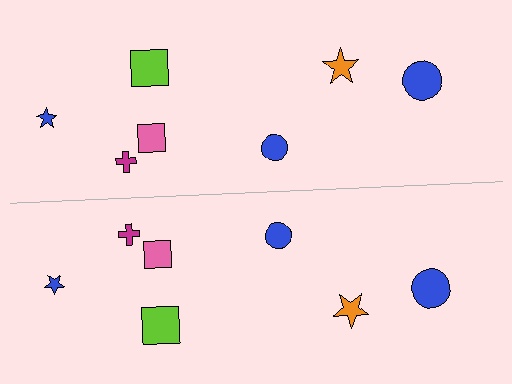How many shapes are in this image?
There are 14 shapes in this image.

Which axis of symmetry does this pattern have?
The pattern has a horizontal axis of symmetry running through the center of the image.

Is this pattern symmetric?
Yes, this pattern has bilateral (reflection) symmetry.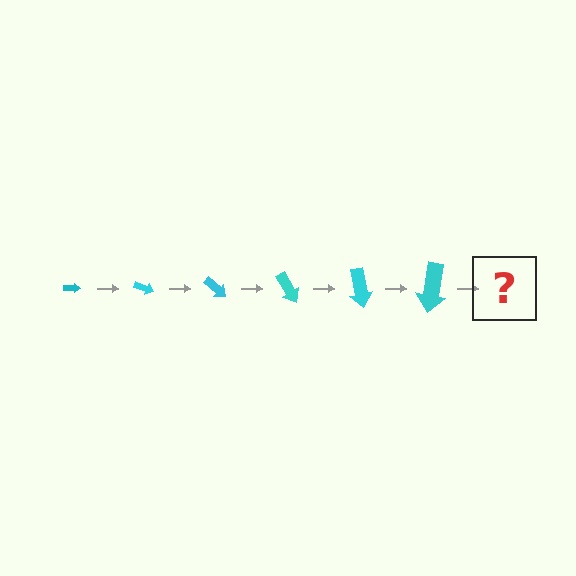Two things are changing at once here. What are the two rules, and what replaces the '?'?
The two rules are that the arrow grows larger each step and it rotates 20 degrees each step. The '?' should be an arrow, larger than the previous one and rotated 120 degrees from the start.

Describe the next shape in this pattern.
It should be an arrow, larger than the previous one and rotated 120 degrees from the start.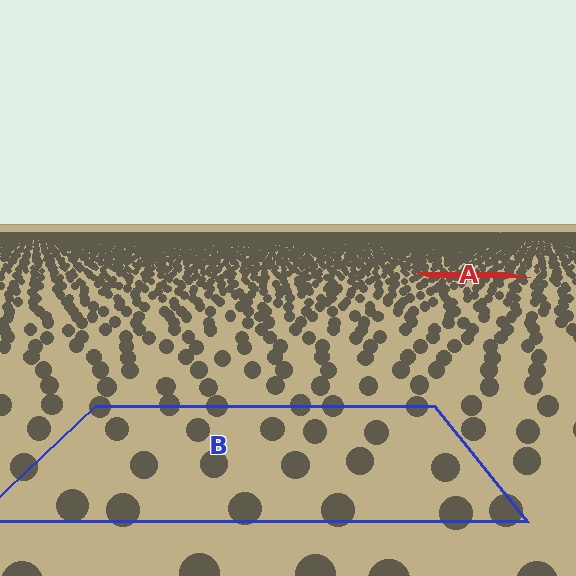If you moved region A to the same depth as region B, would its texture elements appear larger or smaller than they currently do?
They would appear larger. At a closer depth, the same texture elements are projected at a bigger on-screen size.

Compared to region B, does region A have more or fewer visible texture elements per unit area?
Region A has more texture elements per unit area — they are packed more densely because it is farther away.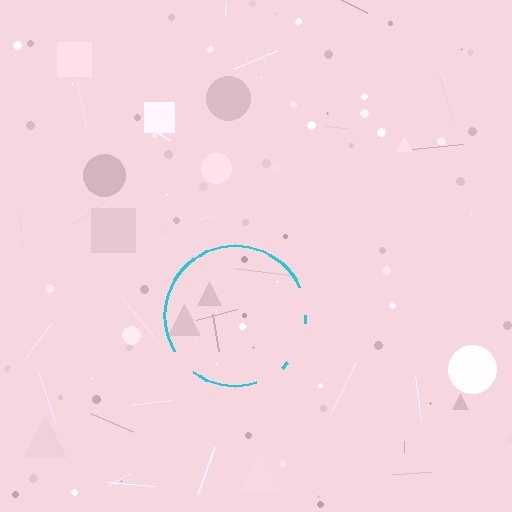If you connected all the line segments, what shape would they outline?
They would outline a circle.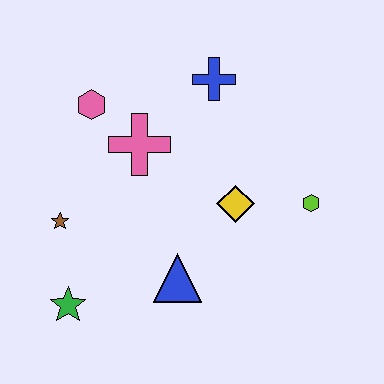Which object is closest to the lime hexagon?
The yellow diamond is closest to the lime hexagon.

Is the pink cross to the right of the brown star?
Yes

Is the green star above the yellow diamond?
No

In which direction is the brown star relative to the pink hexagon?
The brown star is below the pink hexagon.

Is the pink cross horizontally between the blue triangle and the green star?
Yes